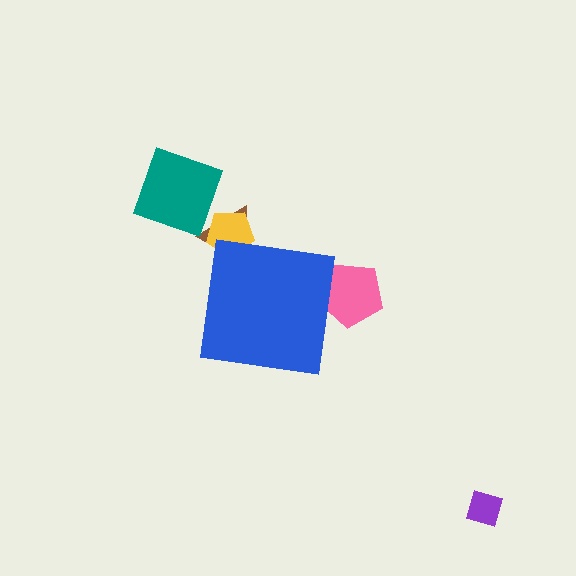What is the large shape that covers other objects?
A blue square.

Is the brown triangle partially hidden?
Yes, the brown triangle is partially hidden behind the blue square.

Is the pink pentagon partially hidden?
Yes, the pink pentagon is partially hidden behind the blue square.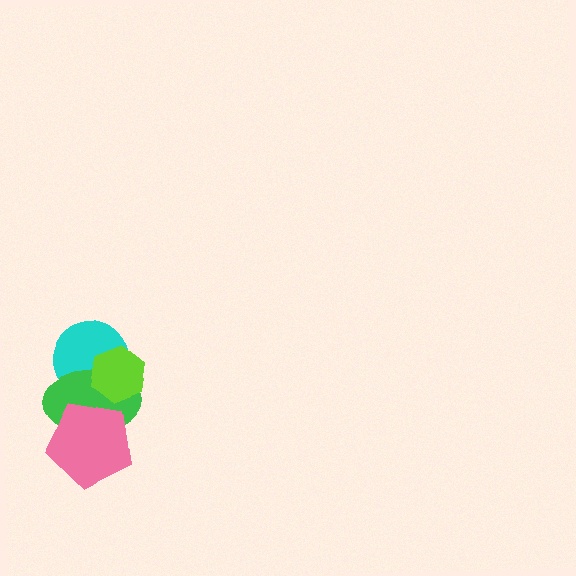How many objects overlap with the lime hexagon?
2 objects overlap with the lime hexagon.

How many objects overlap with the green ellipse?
3 objects overlap with the green ellipse.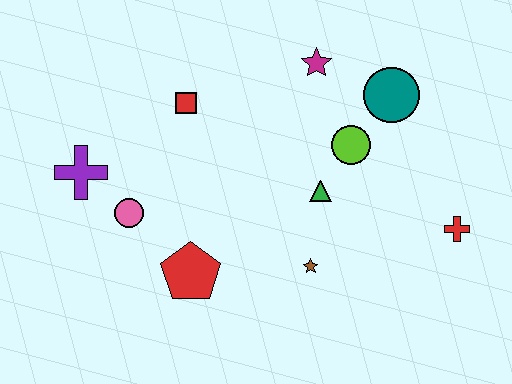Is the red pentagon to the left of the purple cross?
No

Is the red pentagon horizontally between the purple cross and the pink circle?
No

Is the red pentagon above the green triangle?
No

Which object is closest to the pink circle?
The purple cross is closest to the pink circle.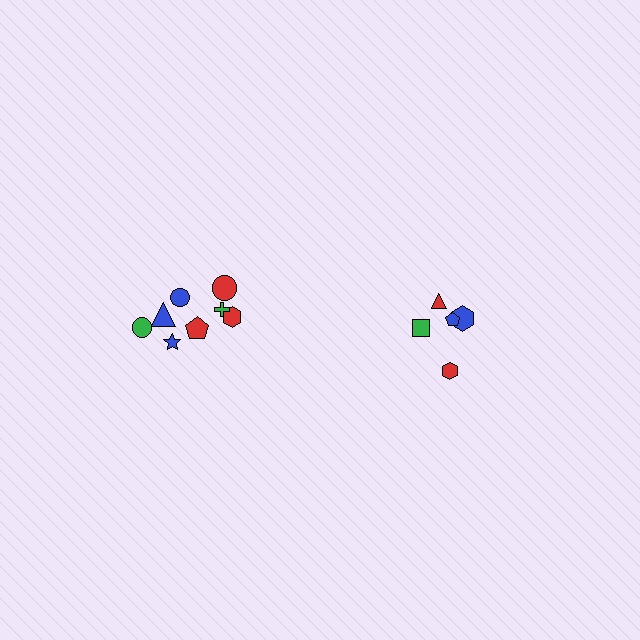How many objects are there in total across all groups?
There are 13 objects.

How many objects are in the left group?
There are 8 objects.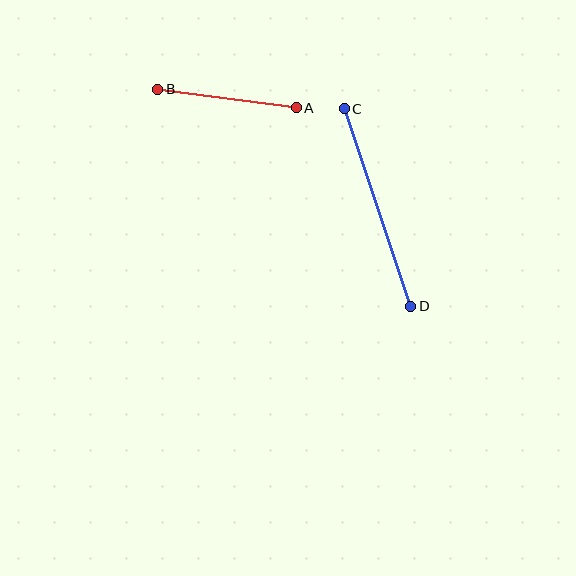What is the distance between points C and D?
The distance is approximately 208 pixels.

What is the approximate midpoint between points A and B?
The midpoint is at approximately (227, 99) pixels.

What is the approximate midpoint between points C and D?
The midpoint is at approximately (378, 207) pixels.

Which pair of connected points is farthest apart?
Points C and D are farthest apart.